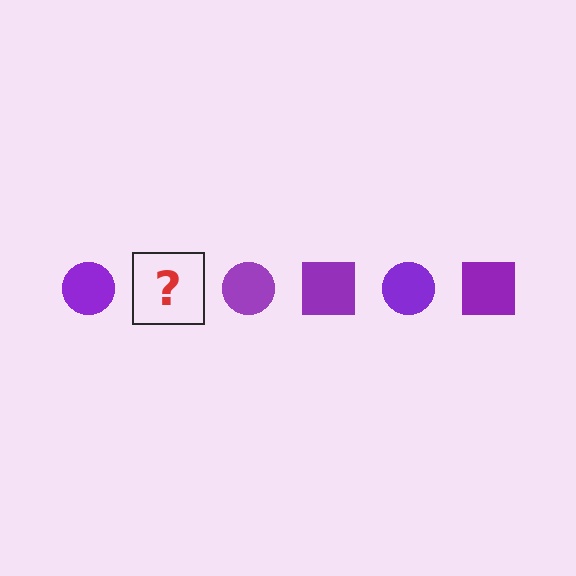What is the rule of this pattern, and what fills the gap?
The rule is that the pattern cycles through circle, square shapes in purple. The gap should be filled with a purple square.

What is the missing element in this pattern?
The missing element is a purple square.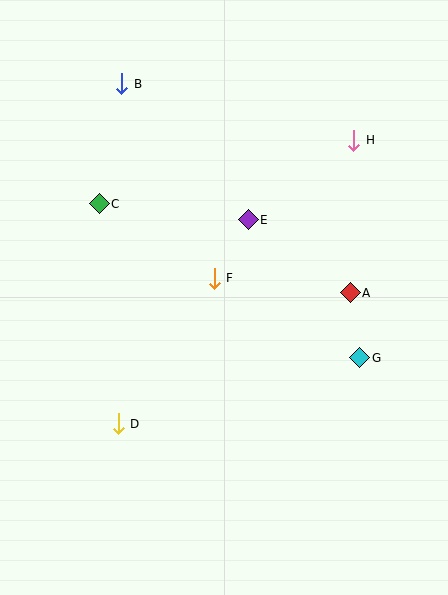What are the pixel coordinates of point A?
Point A is at (350, 293).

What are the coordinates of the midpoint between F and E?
The midpoint between F and E is at (231, 249).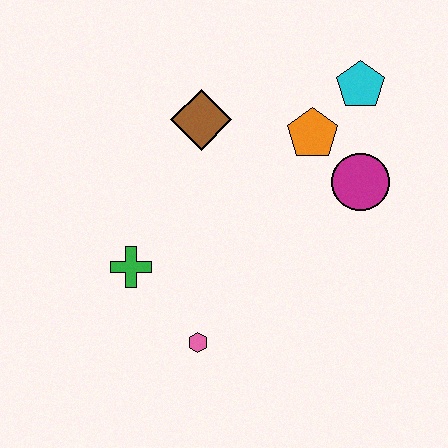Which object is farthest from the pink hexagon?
The cyan pentagon is farthest from the pink hexagon.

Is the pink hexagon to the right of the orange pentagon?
No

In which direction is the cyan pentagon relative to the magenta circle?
The cyan pentagon is above the magenta circle.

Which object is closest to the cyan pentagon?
The orange pentagon is closest to the cyan pentagon.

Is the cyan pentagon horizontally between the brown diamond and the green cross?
No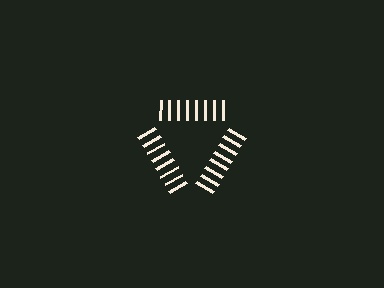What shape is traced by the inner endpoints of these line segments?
An illusory triangle — the line segments terminate on its edges but no continuous stroke is drawn.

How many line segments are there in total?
24 — 8 along each of the 3 edges.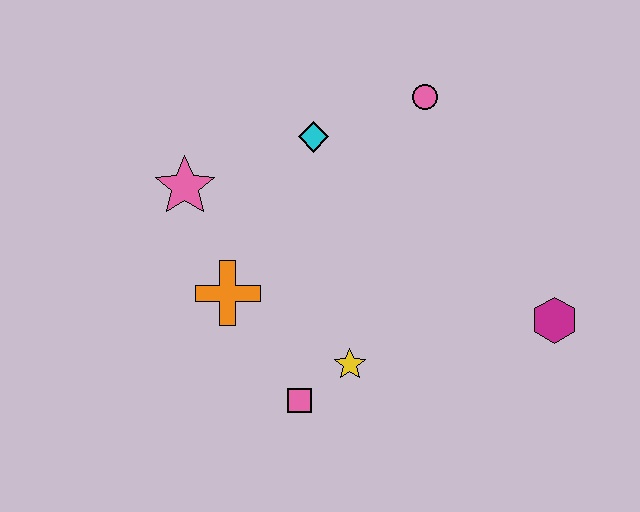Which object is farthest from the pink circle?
The pink square is farthest from the pink circle.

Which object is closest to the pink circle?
The cyan diamond is closest to the pink circle.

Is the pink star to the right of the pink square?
No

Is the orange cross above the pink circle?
No